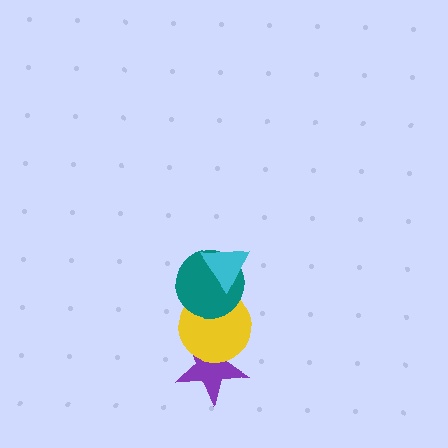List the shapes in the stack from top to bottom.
From top to bottom: the cyan triangle, the teal circle, the yellow circle, the purple star.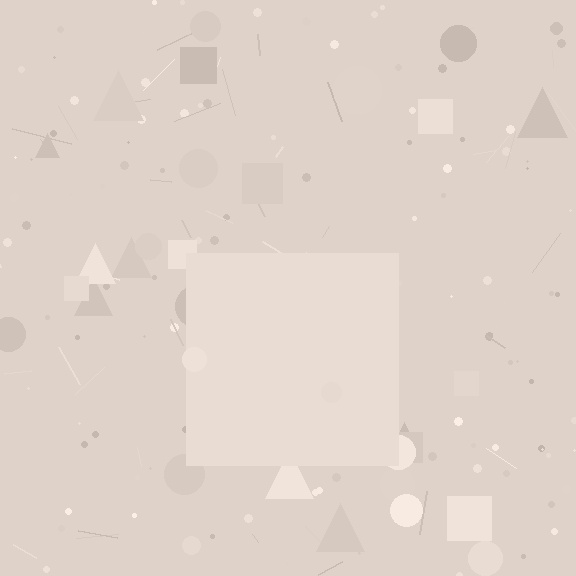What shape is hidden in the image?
A square is hidden in the image.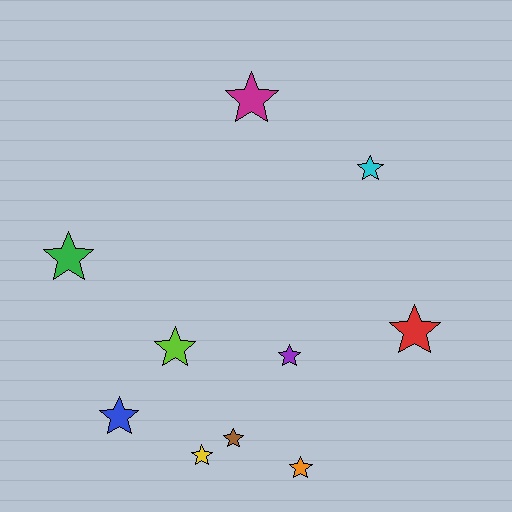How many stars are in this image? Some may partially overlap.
There are 10 stars.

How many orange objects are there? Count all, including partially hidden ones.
There is 1 orange object.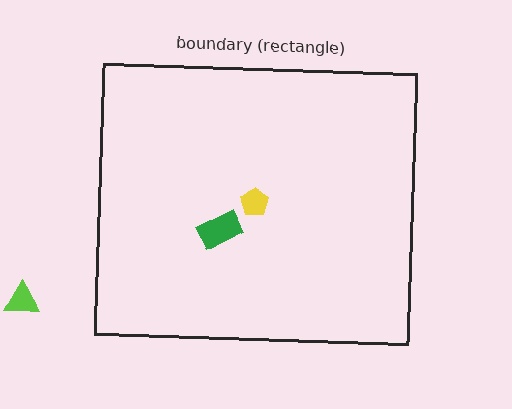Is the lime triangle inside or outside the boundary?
Outside.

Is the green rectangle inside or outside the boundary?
Inside.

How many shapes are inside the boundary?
2 inside, 1 outside.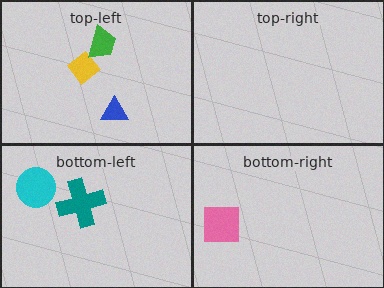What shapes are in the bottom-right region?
The pink square.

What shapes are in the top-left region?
The yellow diamond, the blue triangle, the green trapezoid.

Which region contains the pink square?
The bottom-right region.